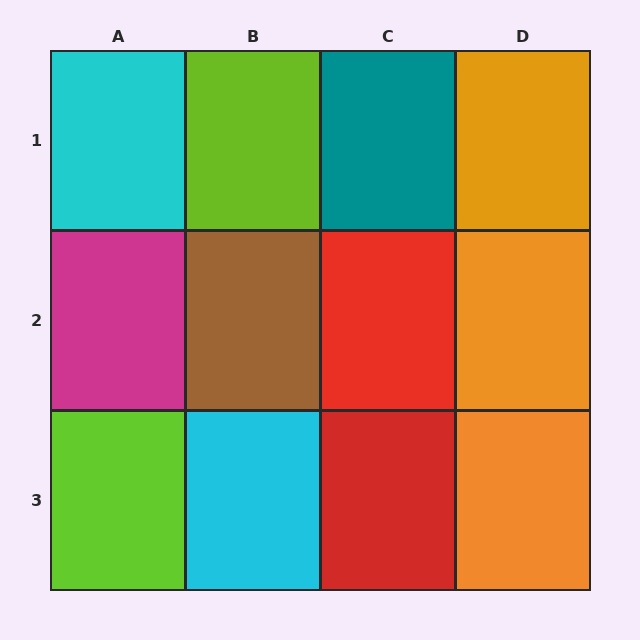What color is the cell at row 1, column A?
Cyan.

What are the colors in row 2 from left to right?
Magenta, brown, red, orange.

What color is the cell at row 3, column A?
Lime.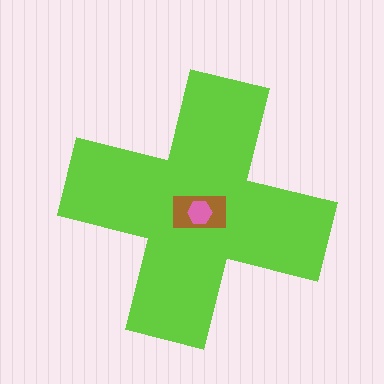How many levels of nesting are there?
3.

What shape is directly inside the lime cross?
The brown rectangle.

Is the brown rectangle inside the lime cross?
Yes.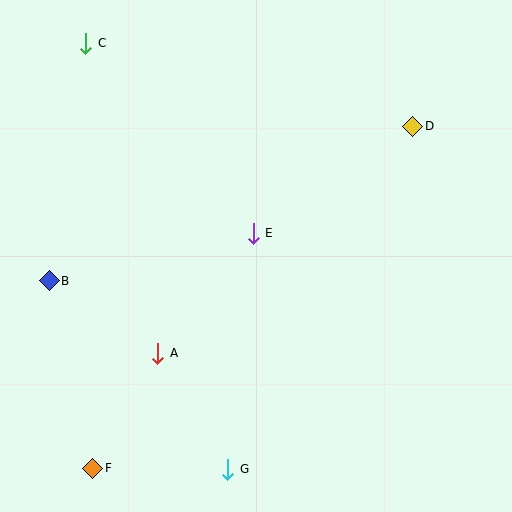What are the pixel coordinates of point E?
Point E is at (253, 233).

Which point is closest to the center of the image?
Point E at (253, 233) is closest to the center.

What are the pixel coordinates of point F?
Point F is at (93, 468).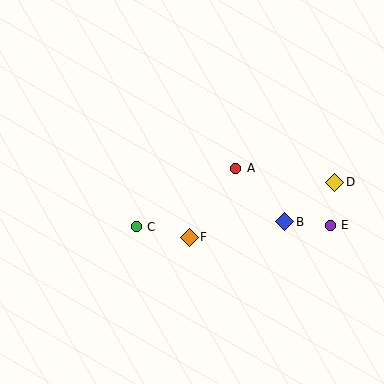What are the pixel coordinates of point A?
Point A is at (236, 168).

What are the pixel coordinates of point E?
Point E is at (330, 225).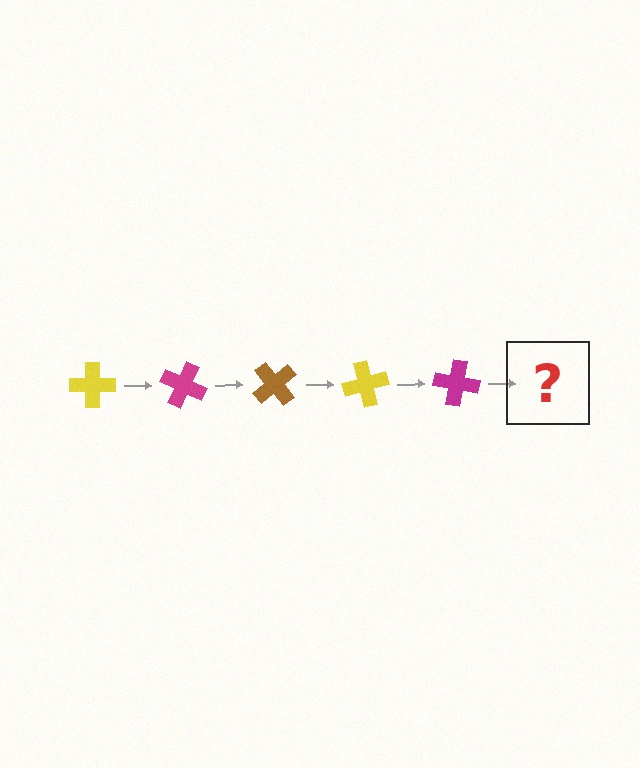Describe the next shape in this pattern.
It should be a brown cross, rotated 125 degrees from the start.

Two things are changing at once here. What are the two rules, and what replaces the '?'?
The two rules are that it rotates 25 degrees each step and the color cycles through yellow, magenta, and brown. The '?' should be a brown cross, rotated 125 degrees from the start.